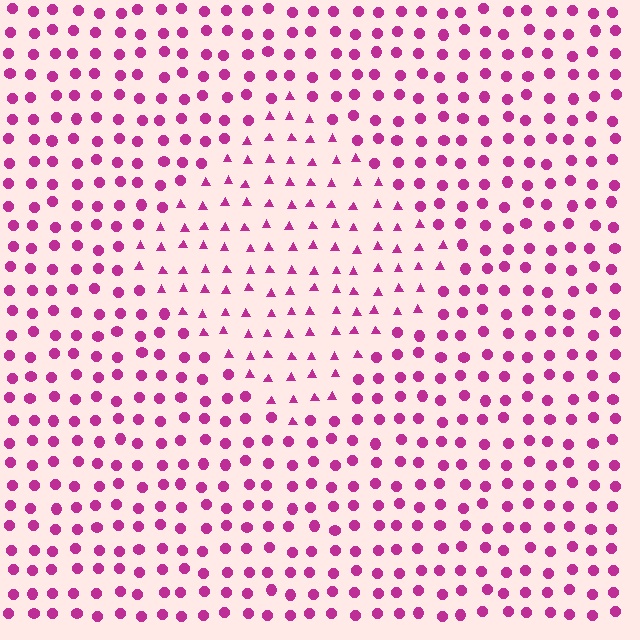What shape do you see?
I see a diamond.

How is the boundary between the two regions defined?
The boundary is defined by a change in element shape: triangles inside vs. circles outside. All elements share the same color and spacing.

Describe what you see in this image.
The image is filled with small magenta elements arranged in a uniform grid. A diamond-shaped region contains triangles, while the surrounding area contains circles. The boundary is defined purely by the change in element shape.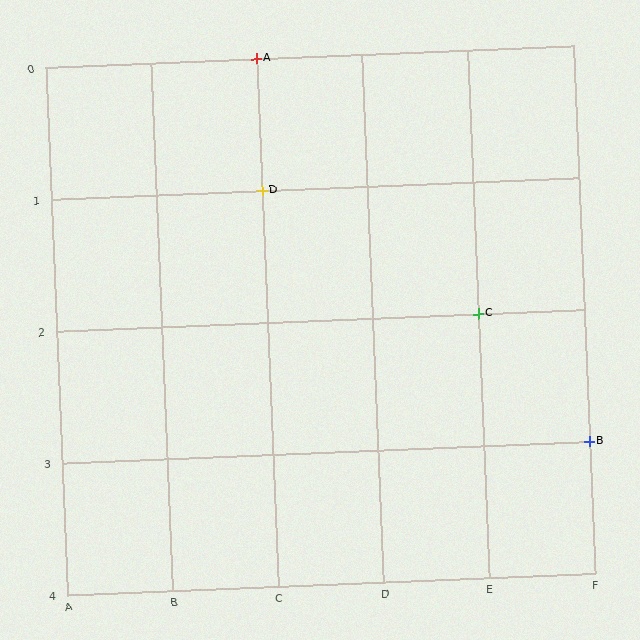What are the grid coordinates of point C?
Point C is at grid coordinates (E, 2).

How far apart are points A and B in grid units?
Points A and B are 3 columns and 3 rows apart (about 4.2 grid units diagonally).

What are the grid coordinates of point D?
Point D is at grid coordinates (C, 1).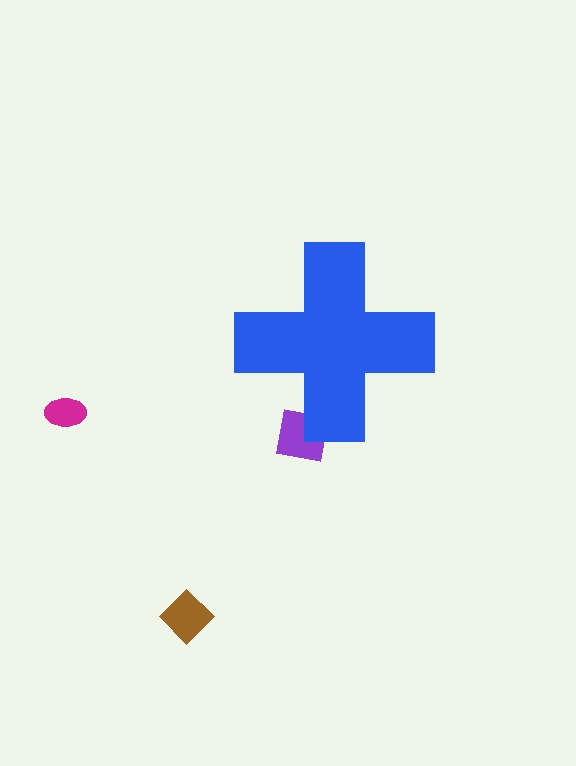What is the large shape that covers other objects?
A blue cross.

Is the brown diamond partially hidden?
No, the brown diamond is fully visible.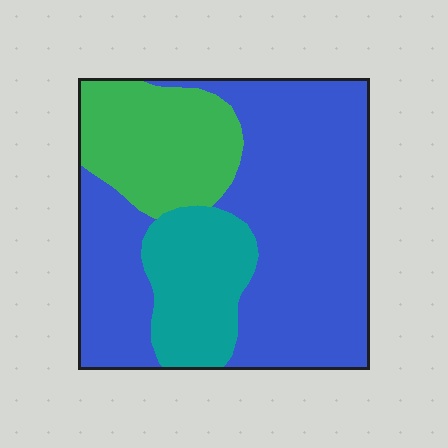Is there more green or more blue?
Blue.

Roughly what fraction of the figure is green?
Green takes up about one fifth (1/5) of the figure.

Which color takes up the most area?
Blue, at roughly 60%.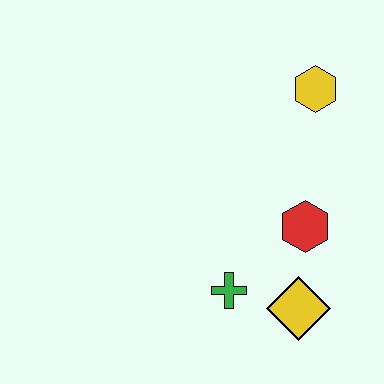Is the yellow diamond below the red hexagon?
Yes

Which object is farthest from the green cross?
The yellow hexagon is farthest from the green cross.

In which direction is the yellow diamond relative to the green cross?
The yellow diamond is to the right of the green cross.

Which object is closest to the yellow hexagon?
The red hexagon is closest to the yellow hexagon.